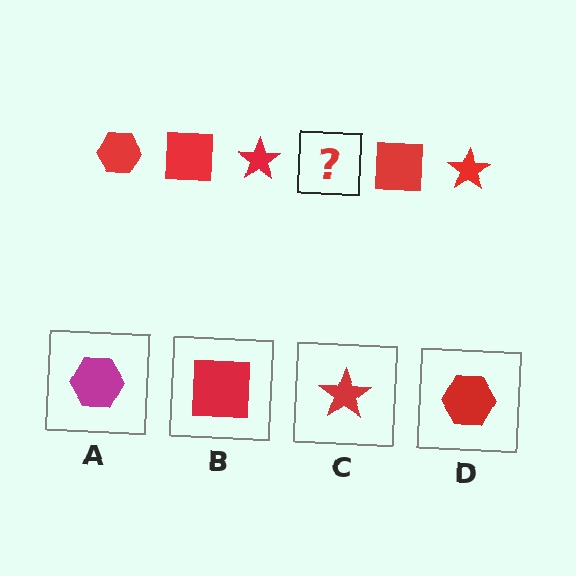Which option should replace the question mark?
Option D.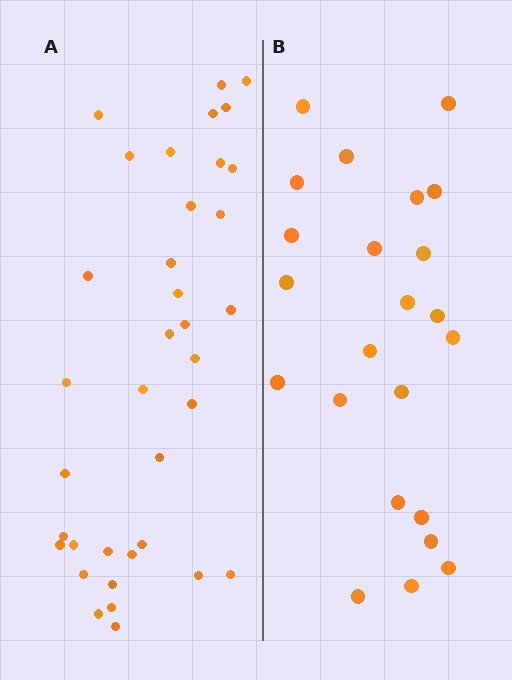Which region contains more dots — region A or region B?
Region A (the left region) has more dots.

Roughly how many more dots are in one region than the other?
Region A has approximately 15 more dots than region B.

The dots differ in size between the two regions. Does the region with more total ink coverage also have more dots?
No. Region B has more total ink coverage because its dots are larger, but region A actually contains more individual dots. Total area can be misleading — the number of items is what matters here.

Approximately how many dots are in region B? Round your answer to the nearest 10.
About 20 dots. (The exact count is 23, which rounds to 20.)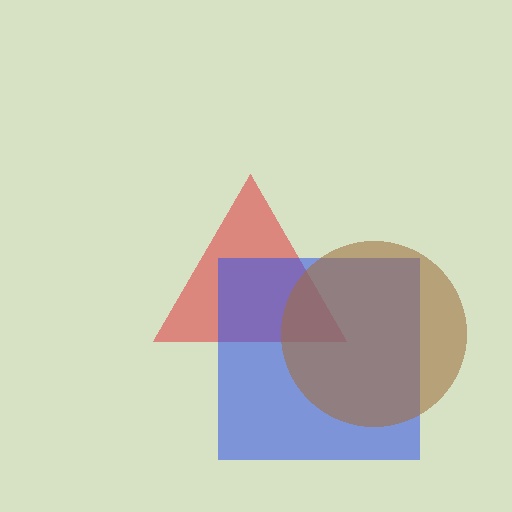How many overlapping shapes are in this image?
There are 3 overlapping shapes in the image.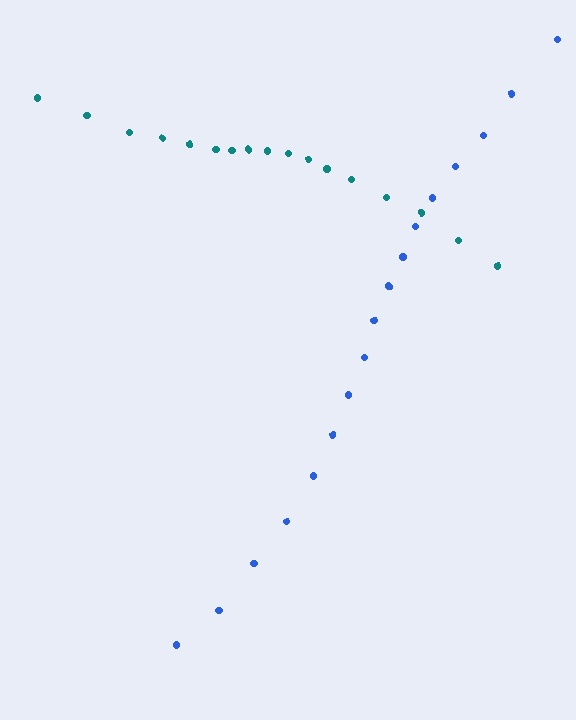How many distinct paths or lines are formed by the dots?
There are 2 distinct paths.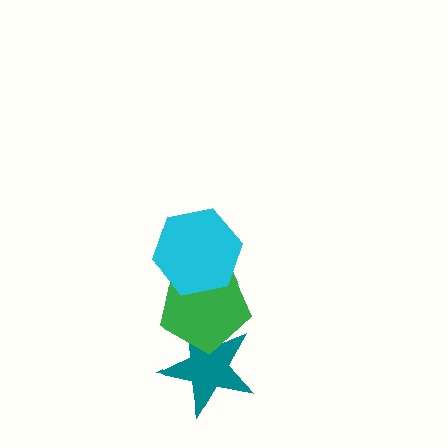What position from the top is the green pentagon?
The green pentagon is 2nd from the top.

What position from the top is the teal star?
The teal star is 3rd from the top.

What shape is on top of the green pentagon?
The cyan hexagon is on top of the green pentagon.